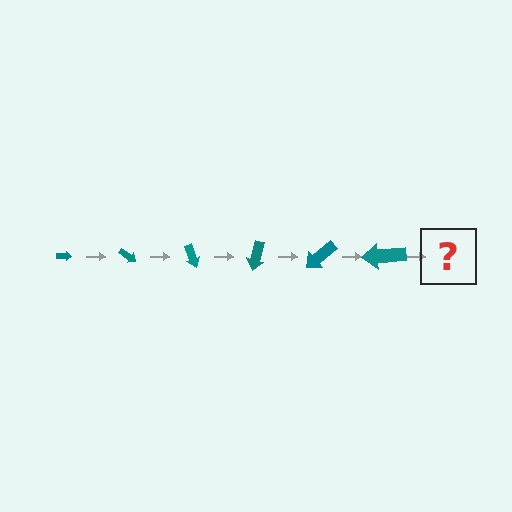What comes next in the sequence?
The next element should be an arrow, larger than the previous one and rotated 210 degrees from the start.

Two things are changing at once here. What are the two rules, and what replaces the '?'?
The two rules are that the arrow grows larger each step and it rotates 35 degrees each step. The '?' should be an arrow, larger than the previous one and rotated 210 degrees from the start.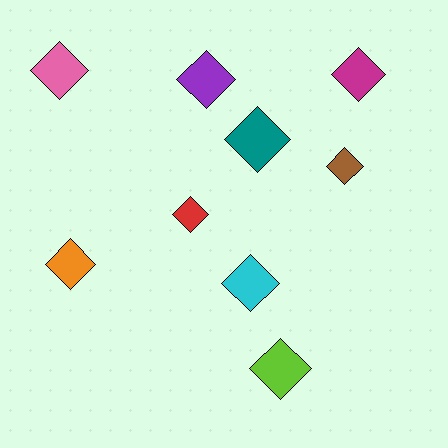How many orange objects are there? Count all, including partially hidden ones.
There is 1 orange object.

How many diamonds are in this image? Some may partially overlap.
There are 9 diamonds.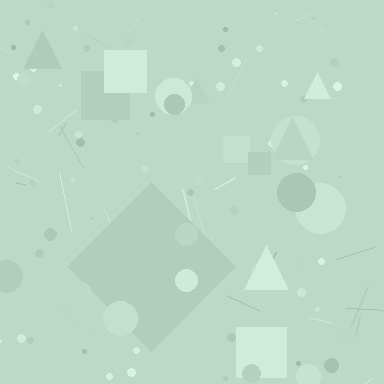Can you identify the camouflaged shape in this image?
The camouflaged shape is a diamond.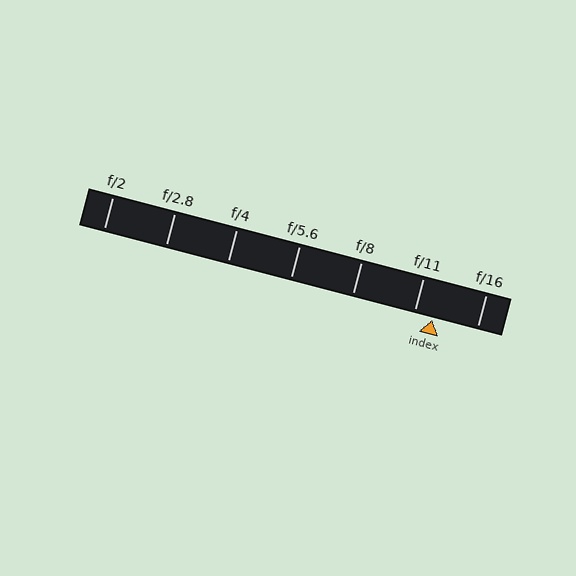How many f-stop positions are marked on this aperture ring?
There are 7 f-stop positions marked.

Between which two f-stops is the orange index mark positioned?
The index mark is between f/11 and f/16.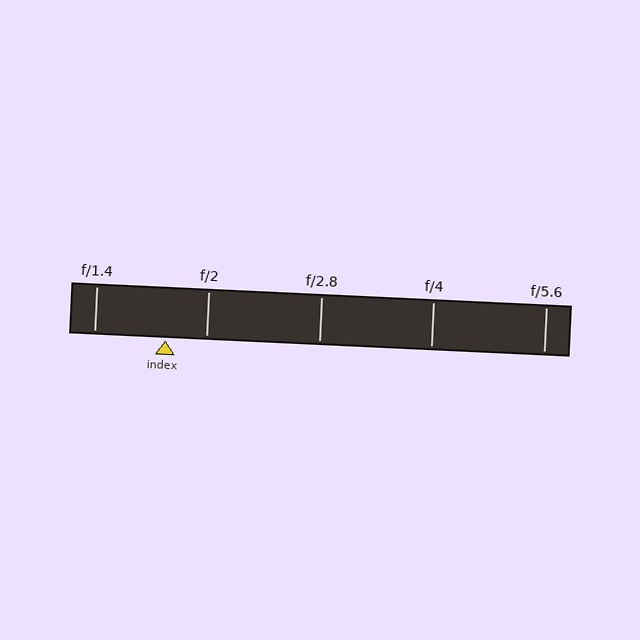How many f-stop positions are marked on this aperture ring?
There are 5 f-stop positions marked.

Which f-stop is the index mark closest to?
The index mark is closest to f/2.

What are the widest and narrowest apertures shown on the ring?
The widest aperture shown is f/1.4 and the narrowest is f/5.6.